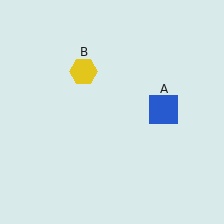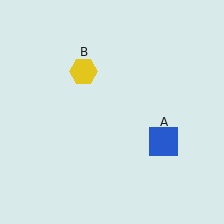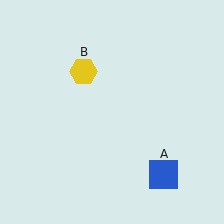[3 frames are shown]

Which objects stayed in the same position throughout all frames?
Yellow hexagon (object B) remained stationary.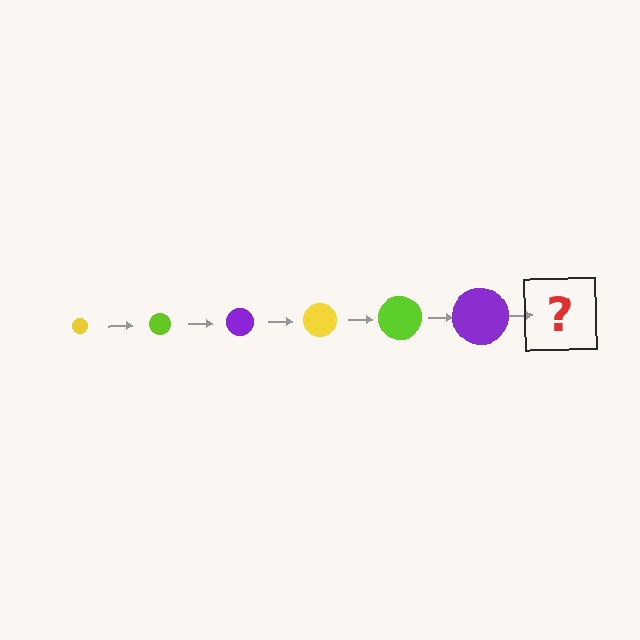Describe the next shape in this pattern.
It should be a yellow circle, larger than the previous one.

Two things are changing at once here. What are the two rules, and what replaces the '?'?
The two rules are that the circle grows larger each step and the color cycles through yellow, lime, and purple. The '?' should be a yellow circle, larger than the previous one.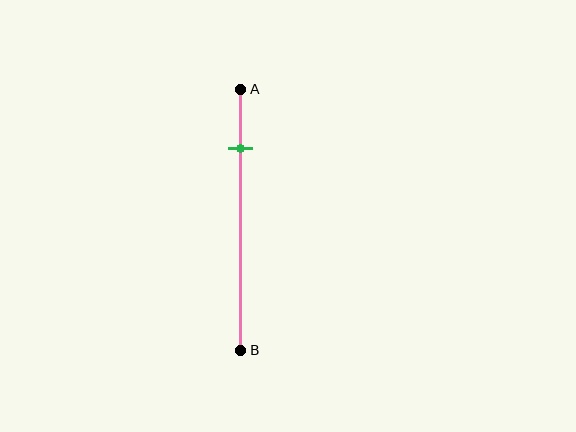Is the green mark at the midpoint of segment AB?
No, the mark is at about 25% from A, not at the 50% midpoint.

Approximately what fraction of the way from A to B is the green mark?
The green mark is approximately 25% of the way from A to B.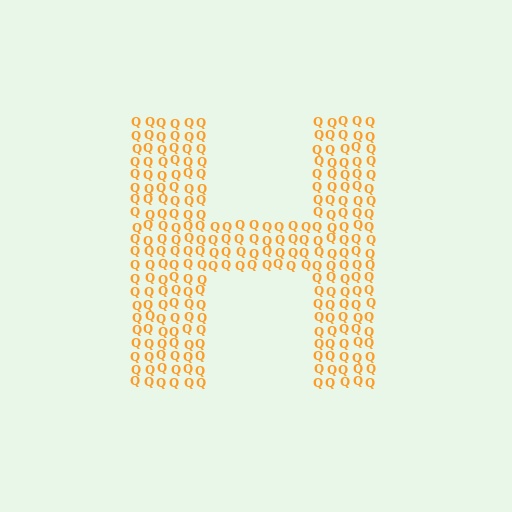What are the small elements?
The small elements are letter Q's.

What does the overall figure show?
The overall figure shows the letter H.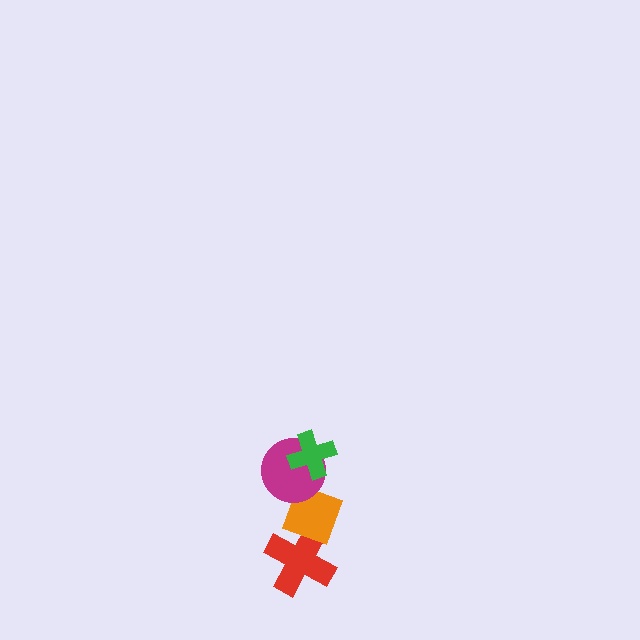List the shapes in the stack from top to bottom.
From top to bottom: the green cross, the magenta circle, the orange diamond, the red cross.